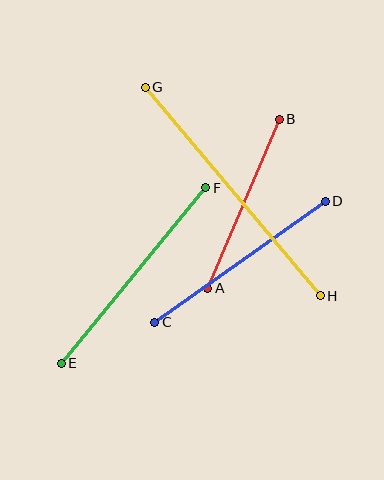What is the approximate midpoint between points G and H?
The midpoint is at approximately (233, 191) pixels.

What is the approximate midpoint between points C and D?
The midpoint is at approximately (240, 262) pixels.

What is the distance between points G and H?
The distance is approximately 272 pixels.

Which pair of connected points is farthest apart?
Points G and H are farthest apart.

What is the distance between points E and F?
The distance is approximately 227 pixels.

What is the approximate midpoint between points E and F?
The midpoint is at approximately (133, 275) pixels.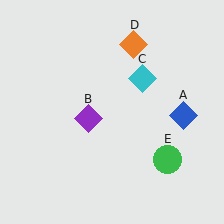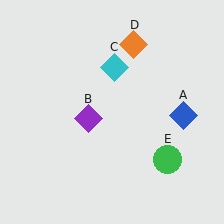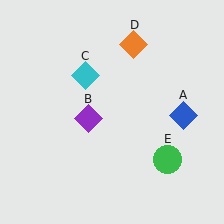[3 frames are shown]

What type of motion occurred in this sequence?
The cyan diamond (object C) rotated counterclockwise around the center of the scene.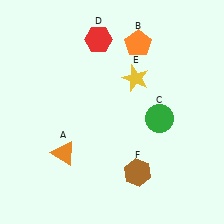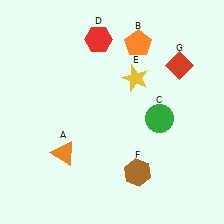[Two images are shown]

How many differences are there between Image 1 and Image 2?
There is 1 difference between the two images.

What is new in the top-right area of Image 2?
A red diamond (G) was added in the top-right area of Image 2.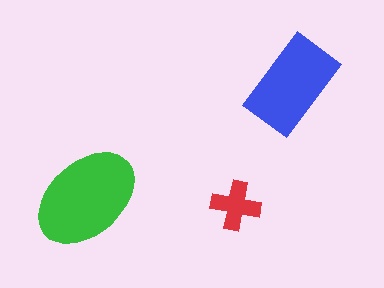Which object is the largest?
The green ellipse.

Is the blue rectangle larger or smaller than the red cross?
Larger.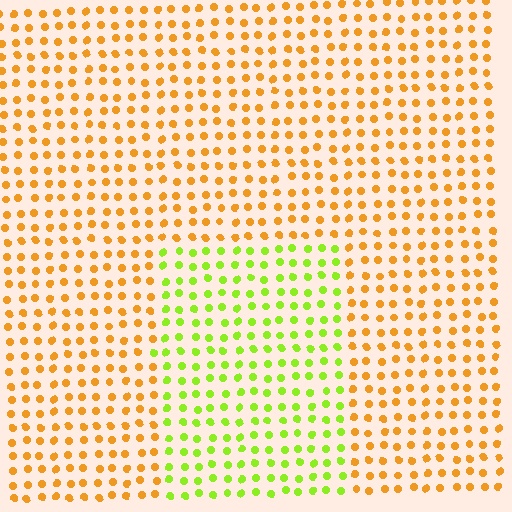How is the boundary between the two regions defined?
The boundary is defined purely by a slight shift in hue (about 54 degrees). Spacing, size, and orientation are identical on both sides.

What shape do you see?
I see a rectangle.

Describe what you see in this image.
The image is filled with small orange elements in a uniform arrangement. A rectangle-shaped region is visible where the elements are tinted to a slightly different hue, forming a subtle color boundary.